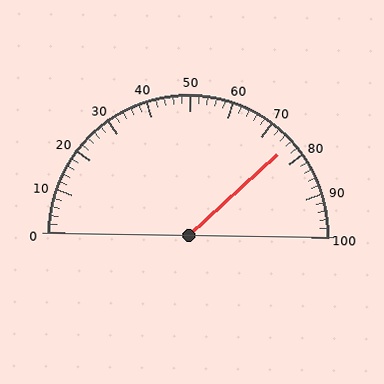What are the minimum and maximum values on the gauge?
The gauge ranges from 0 to 100.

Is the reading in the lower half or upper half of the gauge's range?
The reading is in the upper half of the range (0 to 100).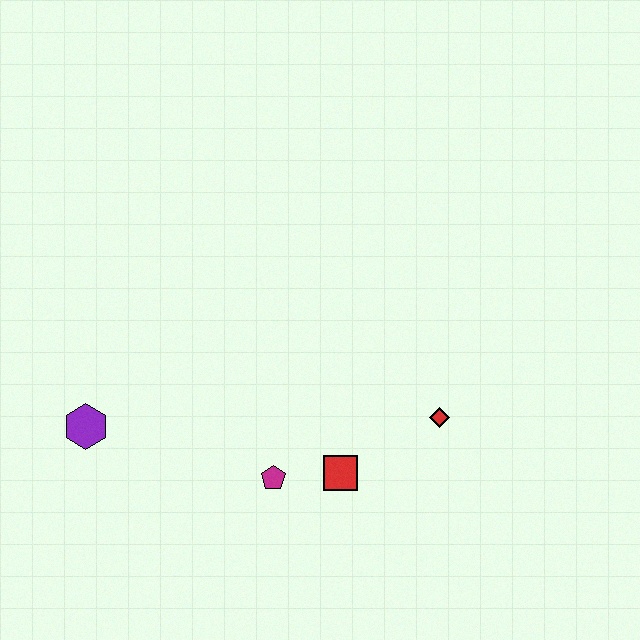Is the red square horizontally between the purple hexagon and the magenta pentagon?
No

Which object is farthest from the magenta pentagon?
The purple hexagon is farthest from the magenta pentagon.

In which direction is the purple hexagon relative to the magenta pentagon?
The purple hexagon is to the left of the magenta pentagon.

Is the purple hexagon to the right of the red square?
No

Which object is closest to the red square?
The magenta pentagon is closest to the red square.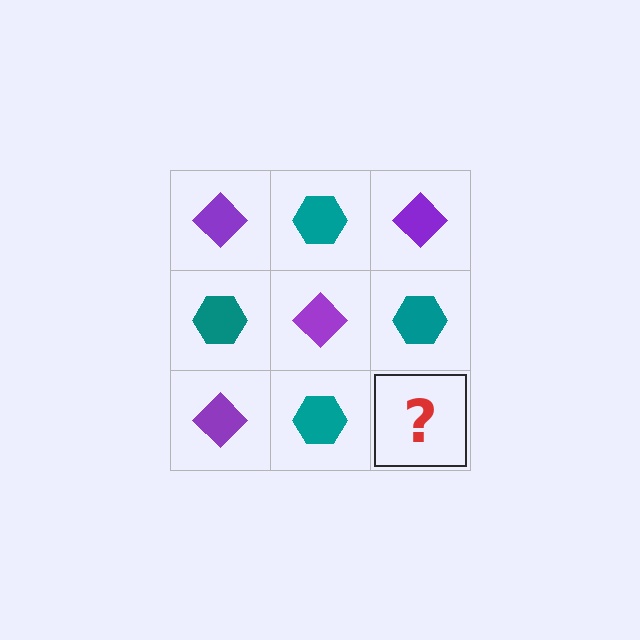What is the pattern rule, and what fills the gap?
The rule is that it alternates purple diamond and teal hexagon in a checkerboard pattern. The gap should be filled with a purple diamond.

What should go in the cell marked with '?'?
The missing cell should contain a purple diamond.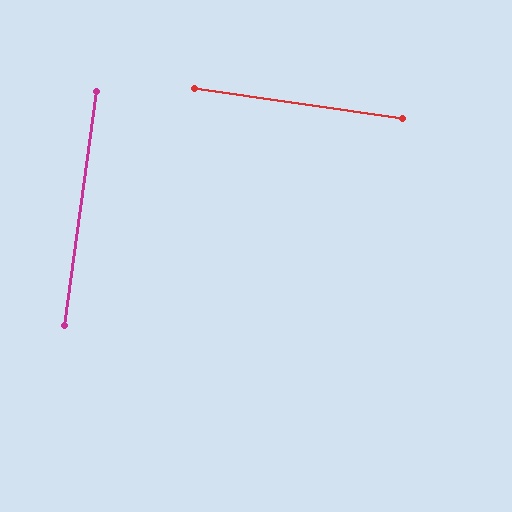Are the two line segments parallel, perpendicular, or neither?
Perpendicular — they meet at approximately 89°.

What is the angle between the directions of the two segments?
Approximately 89 degrees.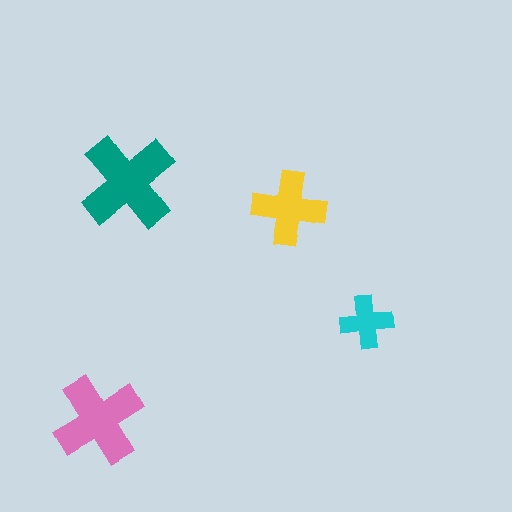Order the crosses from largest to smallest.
the teal one, the pink one, the yellow one, the cyan one.